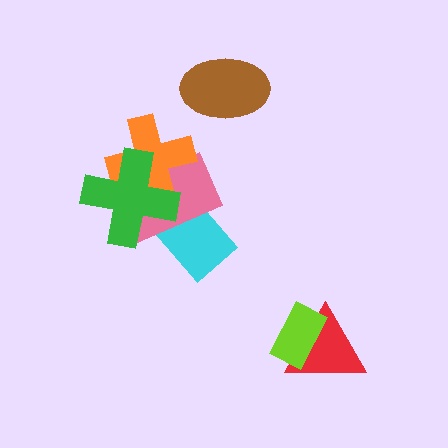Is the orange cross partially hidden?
Yes, it is partially covered by another shape.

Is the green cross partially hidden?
No, no other shape covers it.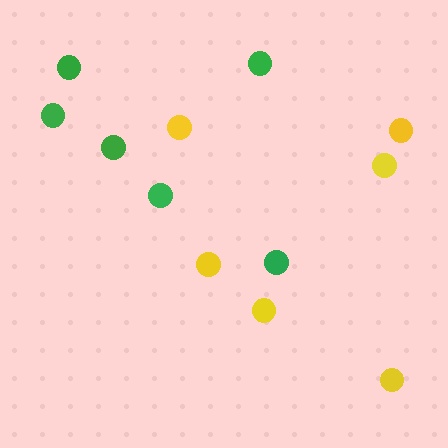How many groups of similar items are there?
There are 2 groups: one group of yellow circles (6) and one group of green circles (6).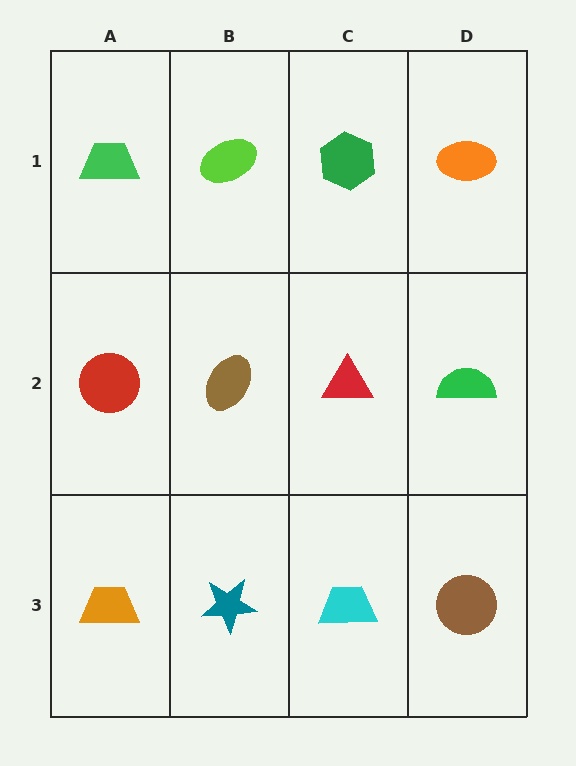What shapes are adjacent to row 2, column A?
A green trapezoid (row 1, column A), an orange trapezoid (row 3, column A), a brown ellipse (row 2, column B).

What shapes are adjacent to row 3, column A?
A red circle (row 2, column A), a teal star (row 3, column B).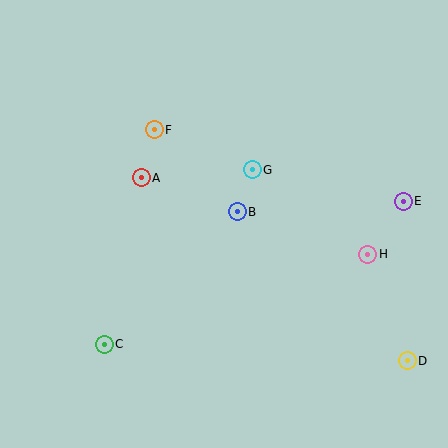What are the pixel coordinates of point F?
Point F is at (154, 130).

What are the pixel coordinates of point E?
Point E is at (403, 201).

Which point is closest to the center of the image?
Point B at (237, 212) is closest to the center.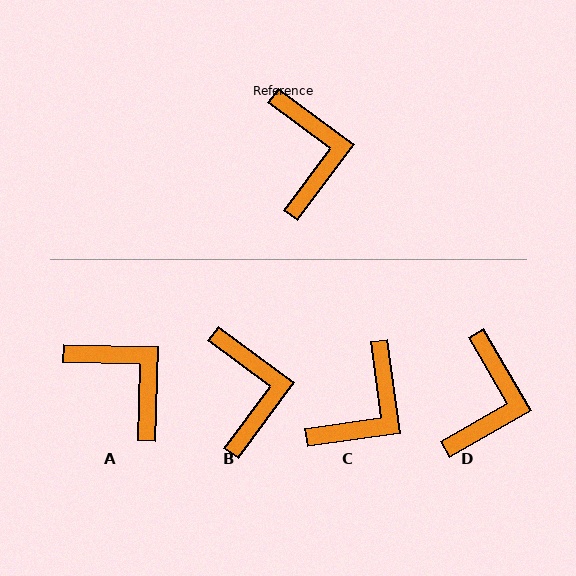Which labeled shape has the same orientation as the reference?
B.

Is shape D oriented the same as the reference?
No, it is off by about 24 degrees.